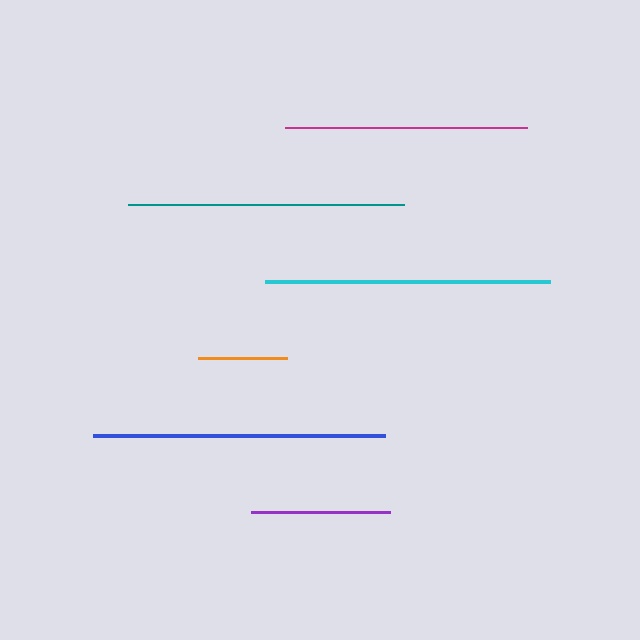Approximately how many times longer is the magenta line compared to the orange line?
The magenta line is approximately 2.7 times the length of the orange line.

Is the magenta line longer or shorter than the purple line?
The magenta line is longer than the purple line.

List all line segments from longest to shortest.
From longest to shortest: blue, cyan, teal, magenta, purple, orange.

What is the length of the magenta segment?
The magenta segment is approximately 242 pixels long.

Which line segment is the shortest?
The orange line is the shortest at approximately 90 pixels.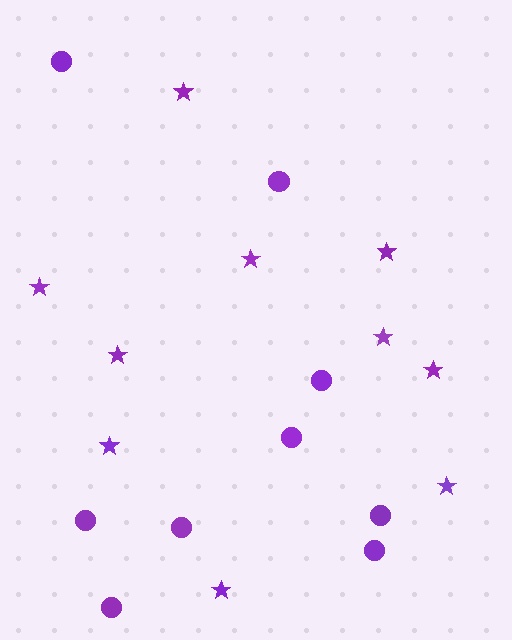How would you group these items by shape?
There are 2 groups: one group of circles (9) and one group of stars (10).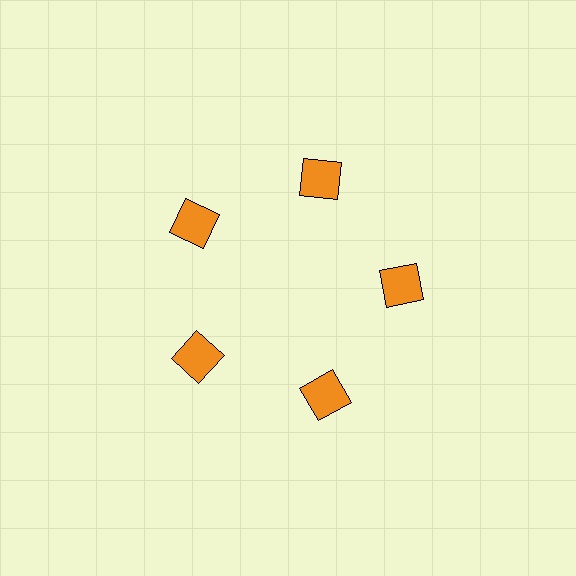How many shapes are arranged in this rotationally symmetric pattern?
There are 5 shapes, arranged in 5 groups of 1.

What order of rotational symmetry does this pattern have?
This pattern has 5-fold rotational symmetry.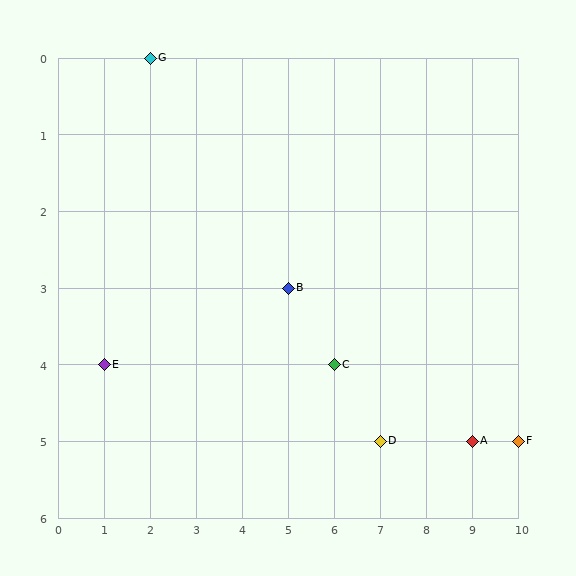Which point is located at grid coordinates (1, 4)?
Point E is at (1, 4).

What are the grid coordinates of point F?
Point F is at grid coordinates (10, 5).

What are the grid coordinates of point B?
Point B is at grid coordinates (5, 3).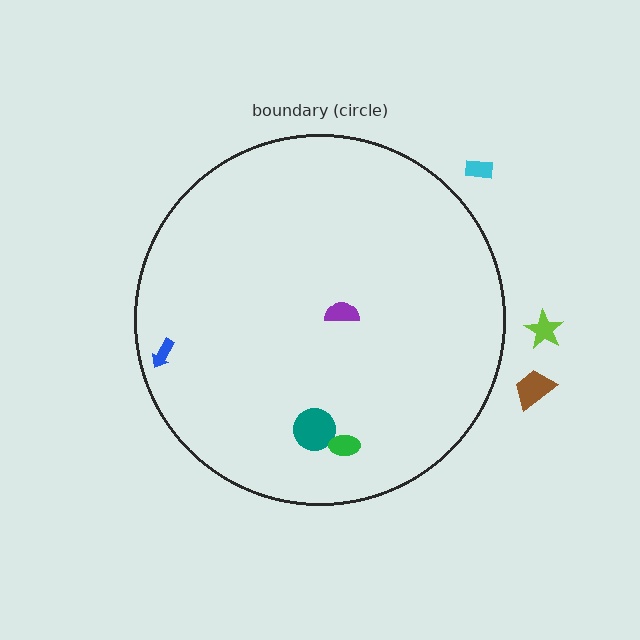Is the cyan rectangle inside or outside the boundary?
Outside.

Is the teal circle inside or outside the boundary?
Inside.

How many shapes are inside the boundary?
4 inside, 3 outside.